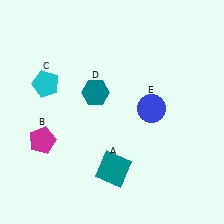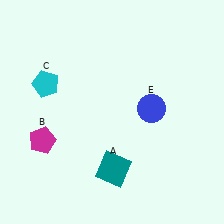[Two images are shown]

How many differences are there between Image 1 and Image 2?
There is 1 difference between the two images.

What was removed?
The teal hexagon (D) was removed in Image 2.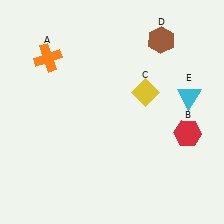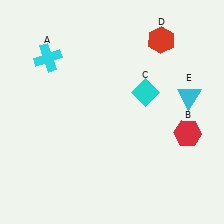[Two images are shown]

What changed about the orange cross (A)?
In Image 1, A is orange. In Image 2, it changed to cyan.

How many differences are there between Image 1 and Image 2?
There are 3 differences between the two images.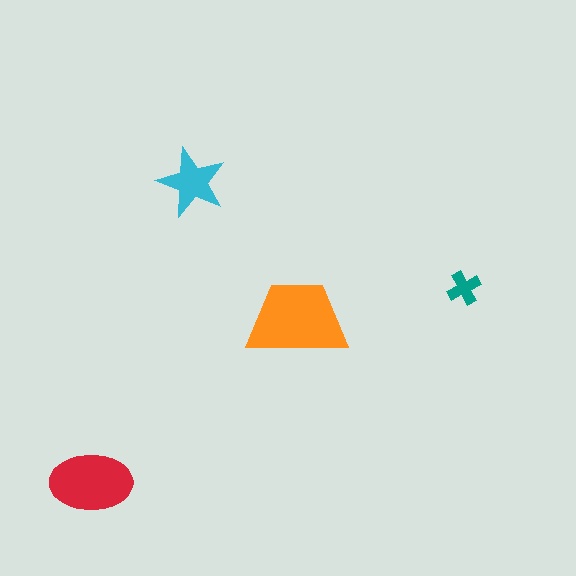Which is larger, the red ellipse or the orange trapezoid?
The orange trapezoid.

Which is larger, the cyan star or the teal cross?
The cyan star.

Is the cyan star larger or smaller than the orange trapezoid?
Smaller.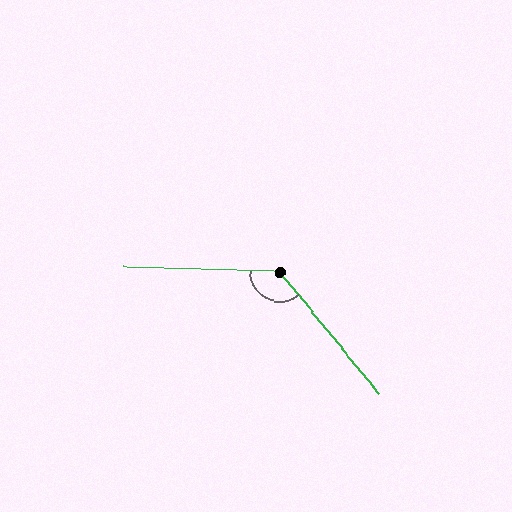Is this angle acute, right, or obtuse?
It is obtuse.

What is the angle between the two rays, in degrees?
Approximately 131 degrees.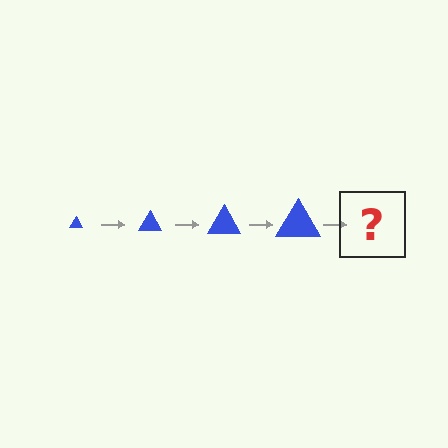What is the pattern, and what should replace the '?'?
The pattern is that the triangle gets progressively larger each step. The '?' should be a blue triangle, larger than the previous one.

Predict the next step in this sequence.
The next step is a blue triangle, larger than the previous one.